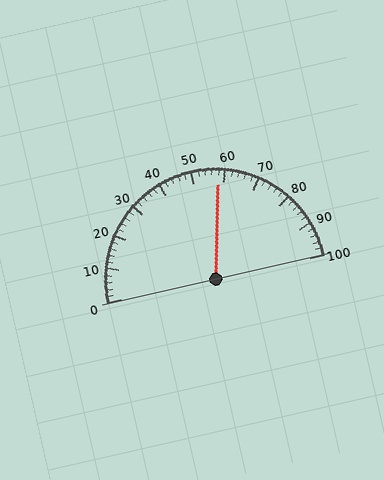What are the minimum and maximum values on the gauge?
The gauge ranges from 0 to 100.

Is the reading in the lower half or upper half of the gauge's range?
The reading is in the upper half of the range (0 to 100).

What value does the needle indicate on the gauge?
The needle indicates approximately 58.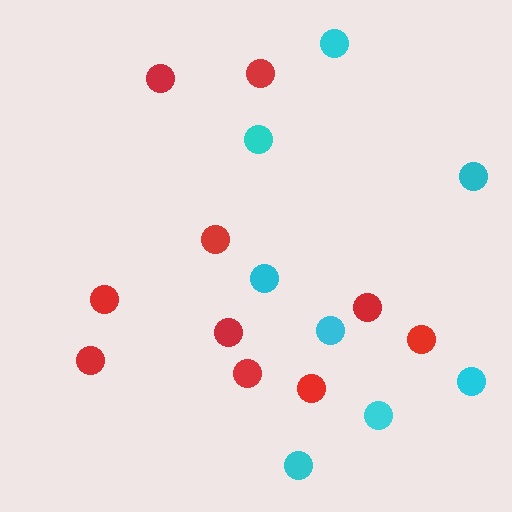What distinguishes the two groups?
There are 2 groups: one group of red circles (10) and one group of cyan circles (8).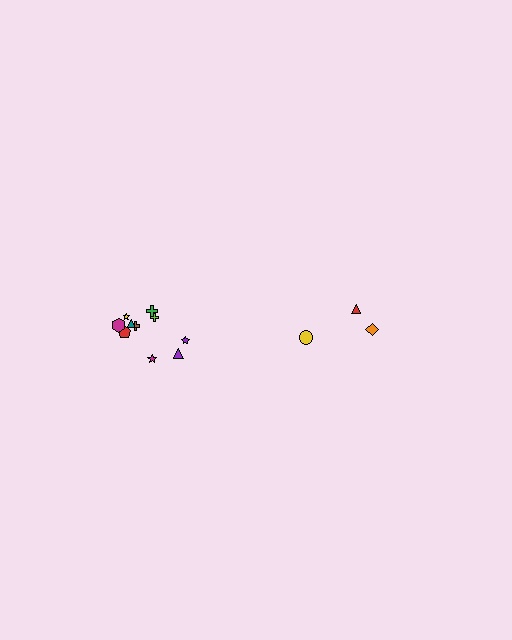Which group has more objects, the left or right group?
The left group.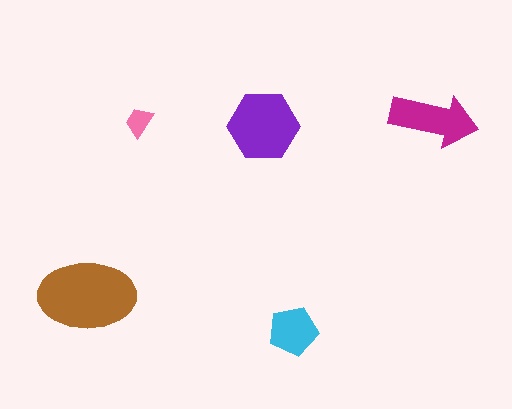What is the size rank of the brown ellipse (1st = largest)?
1st.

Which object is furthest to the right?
The magenta arrow is rightmost.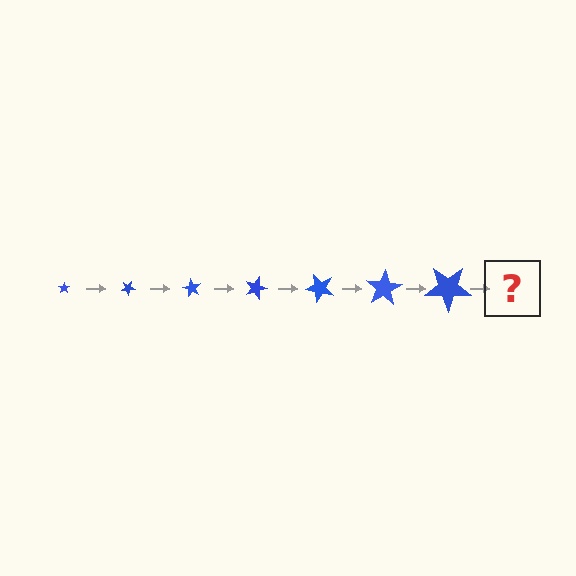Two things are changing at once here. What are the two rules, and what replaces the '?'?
The two rules are that the star grows larger each step and it rotates 30 degrees each step. The '?' should be a star, larger than the previous one and rotated 210 degrees from the start.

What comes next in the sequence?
The next element should be a star, larger than the previous one and rotated 210 degrees from the start.